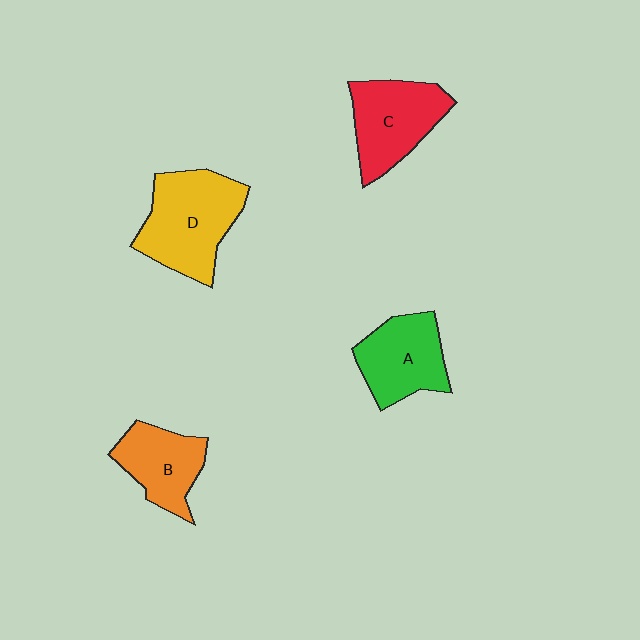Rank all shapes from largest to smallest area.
From largest to smallest: D (yellow), C (red), A (green), B (orange).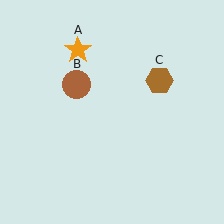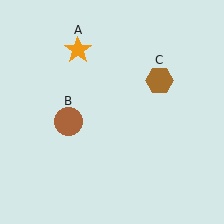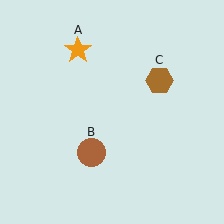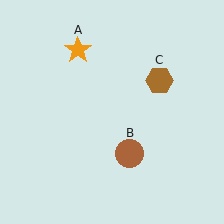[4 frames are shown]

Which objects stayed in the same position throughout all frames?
Orange star (object A) and brown hexagon (object C) remained stationary.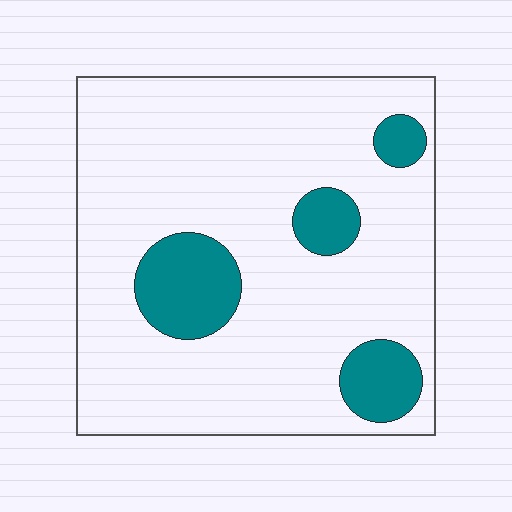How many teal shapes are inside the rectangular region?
4.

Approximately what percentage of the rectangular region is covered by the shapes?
Approximately 15%.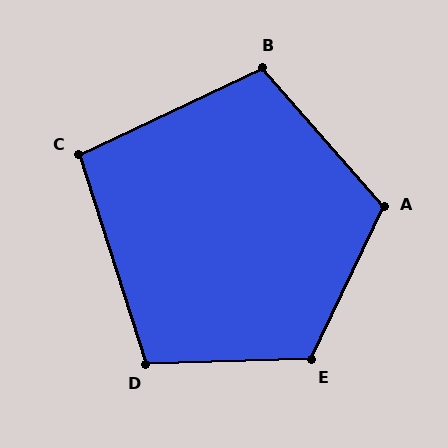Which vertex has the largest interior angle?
E, at approximately 117 degrees.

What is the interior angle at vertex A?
Approximately 114 degrees (obtuse).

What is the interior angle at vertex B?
Approximately 106 degrees (obtuse).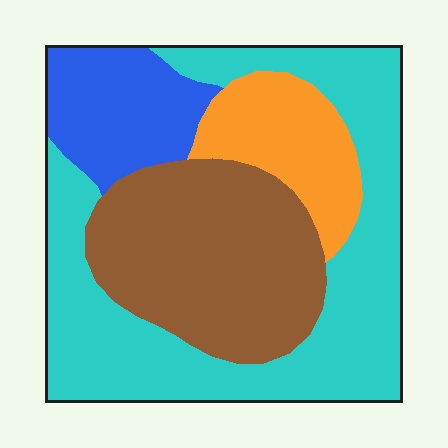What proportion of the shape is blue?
Blue takes up about one eighth (1/8) of the shape.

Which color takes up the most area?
Cyan, at roughly 45%.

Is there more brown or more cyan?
Cyan.